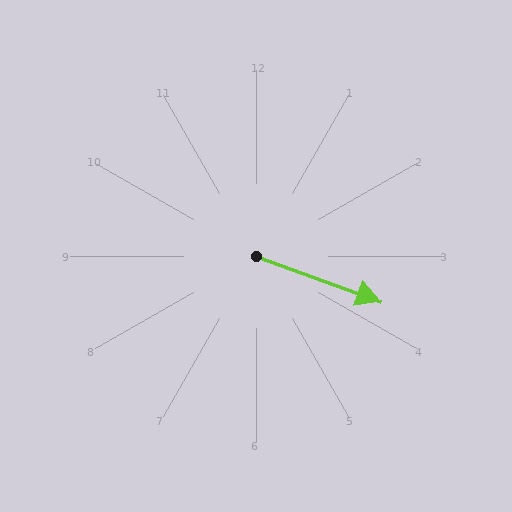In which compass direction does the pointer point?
East.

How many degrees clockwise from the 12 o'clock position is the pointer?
Approximately 110 degrees.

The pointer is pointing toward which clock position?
Roughly 4 o'clock.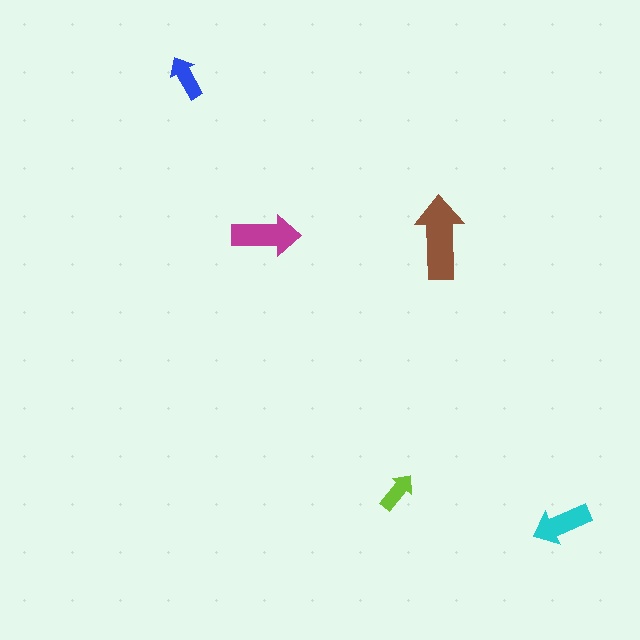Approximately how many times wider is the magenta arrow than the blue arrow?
About 1.5 times wider.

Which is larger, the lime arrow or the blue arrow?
The blue one.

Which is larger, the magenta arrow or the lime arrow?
The magenta one.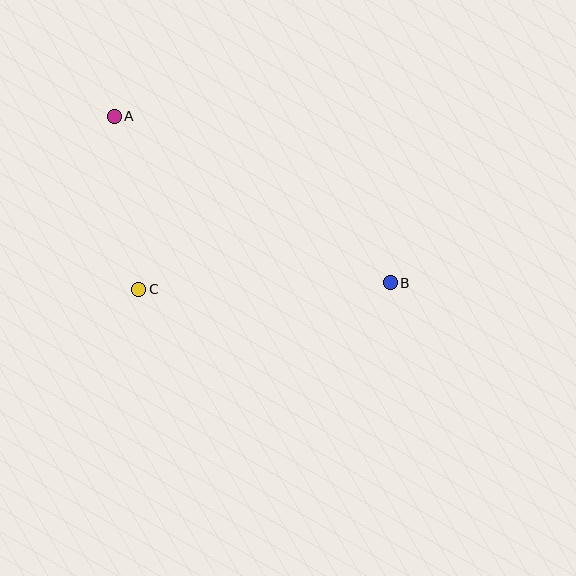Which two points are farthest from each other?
Points A and B are farthest from each other.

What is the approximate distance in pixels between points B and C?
The distance between B and C is approximately 252 pixels.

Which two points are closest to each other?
Points A and C are closest to each other.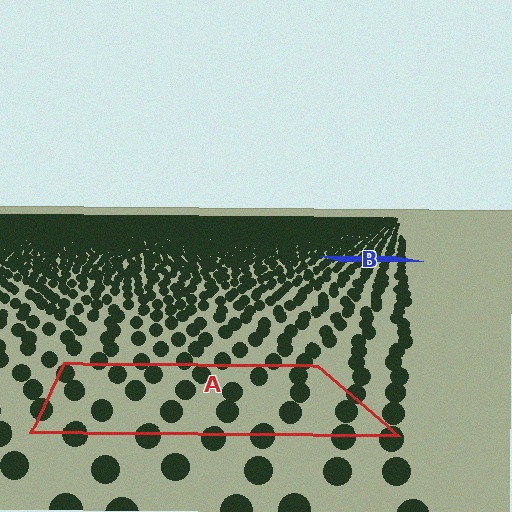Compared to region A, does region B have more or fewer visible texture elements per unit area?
Region B has more texture elements per unit area — they are packed more densely because it is farther away.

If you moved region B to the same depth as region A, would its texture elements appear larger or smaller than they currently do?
They would appear larger. At a closer depth, the same texture elements are projected at a bigger on-screen size.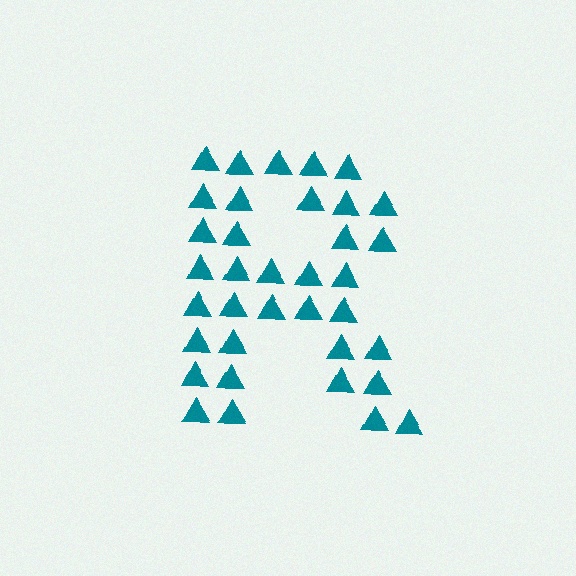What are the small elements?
The small elements are triangles.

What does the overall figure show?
The overall figure shows the letter R.